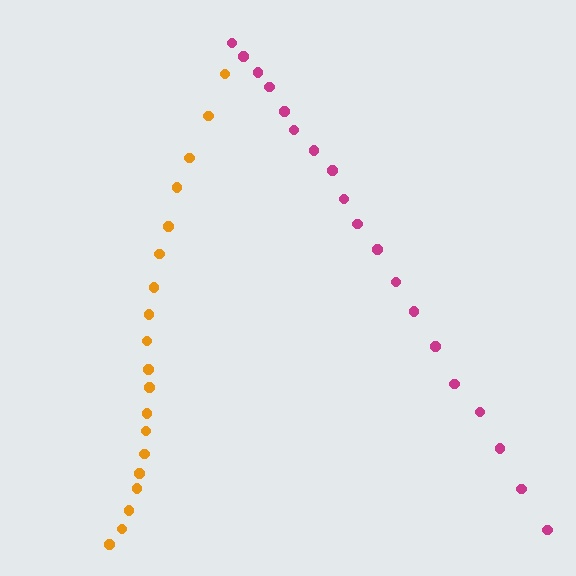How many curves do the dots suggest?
There are 2 distinct paths.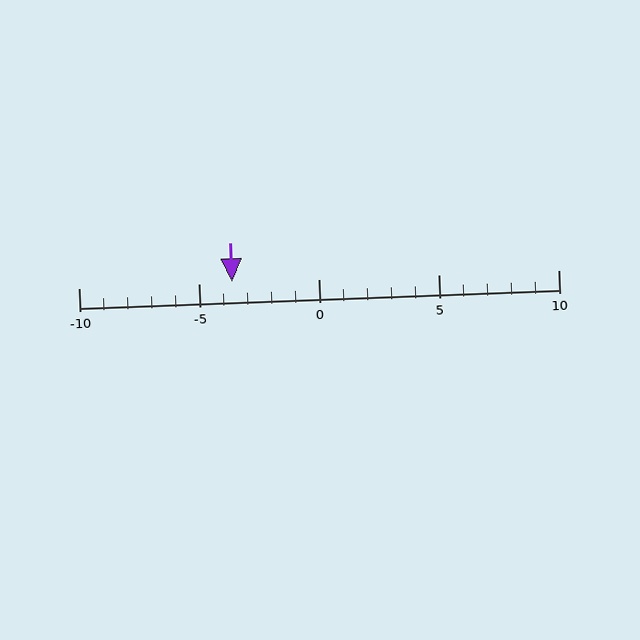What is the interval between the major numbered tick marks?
The major tick marks are spaced 5 units apart.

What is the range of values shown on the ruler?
The ruler shows values from -10 to 10.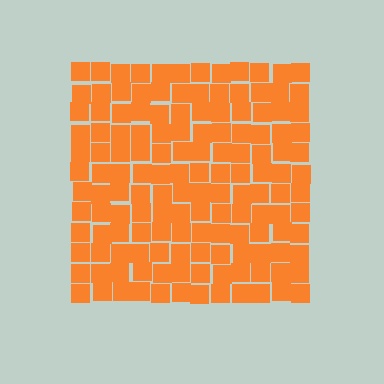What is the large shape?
The large shape is a square.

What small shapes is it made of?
It is made of small squares.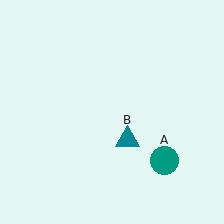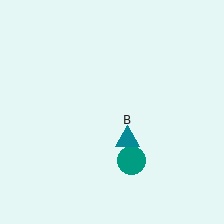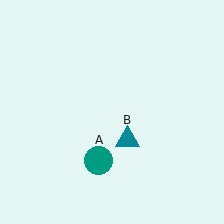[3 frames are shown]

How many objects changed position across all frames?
1 object changed position: teal circle (object A).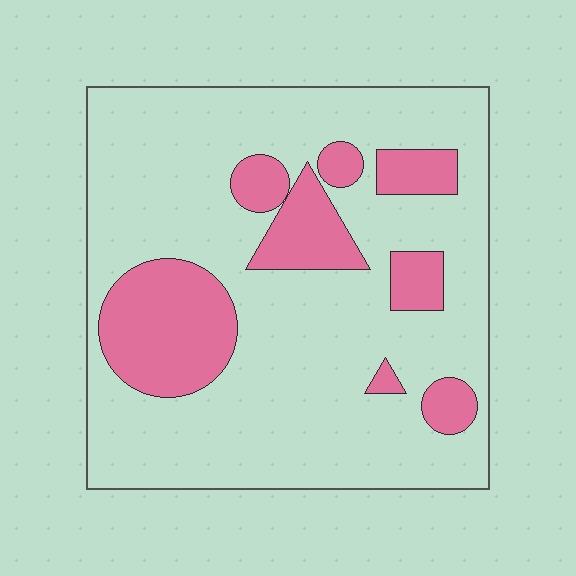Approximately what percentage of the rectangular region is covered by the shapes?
Approximately 25%.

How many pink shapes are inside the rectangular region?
8.